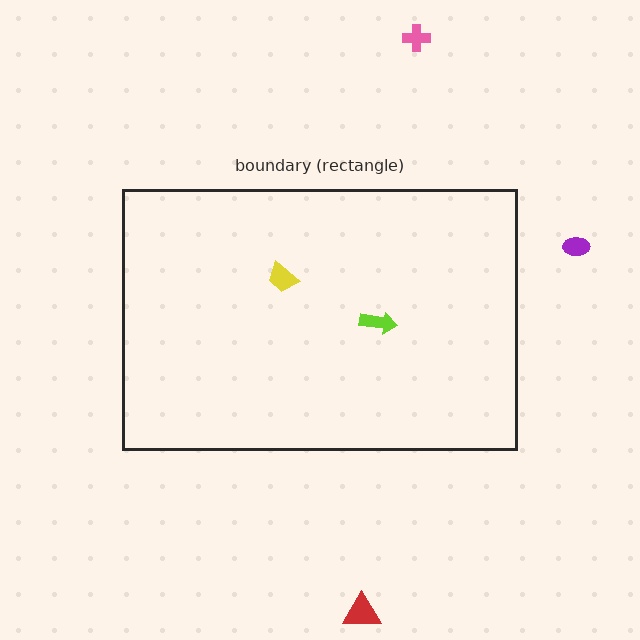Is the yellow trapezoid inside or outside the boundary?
Inside.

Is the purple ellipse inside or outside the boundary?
Outside.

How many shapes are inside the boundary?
2 inside, 3 outside.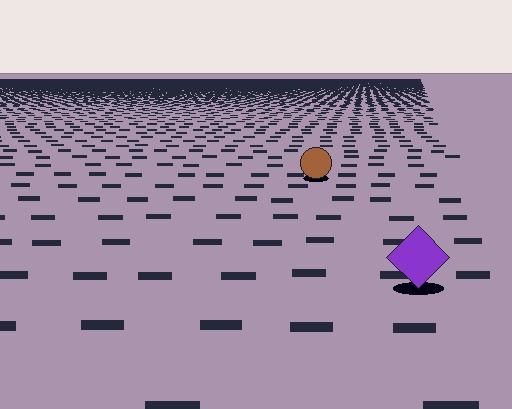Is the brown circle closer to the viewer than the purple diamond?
No. The purple diamond is closer — you can tell from the texture gradient: the ground texture is coarser near it.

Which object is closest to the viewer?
The purple diamond is closest. The texture marks near it are larger and more spread out.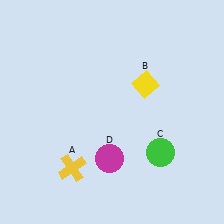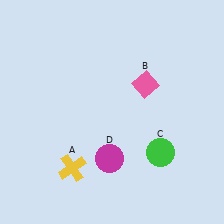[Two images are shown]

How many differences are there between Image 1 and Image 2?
There is 1 difference between the two images.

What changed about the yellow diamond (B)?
In Image 1, B is yellow. In Image 2, it changed to pink.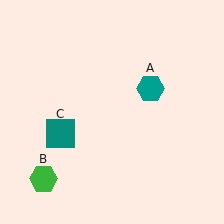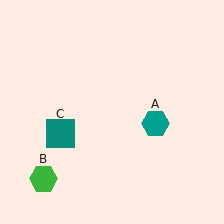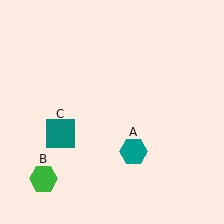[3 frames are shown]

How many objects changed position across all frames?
1 object changed position: teal hexagon (object A).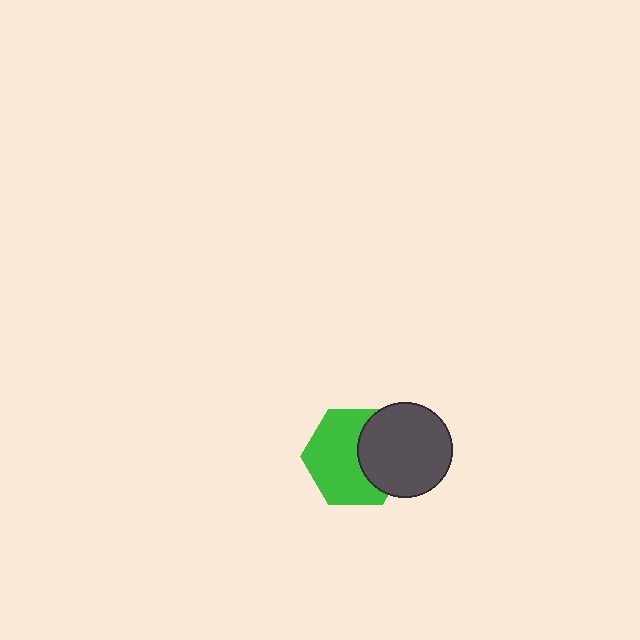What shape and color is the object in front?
The object in front is a dark gray circle.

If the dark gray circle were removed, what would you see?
You would see the complete green hexagon.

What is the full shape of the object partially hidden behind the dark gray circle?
The partially hidden object is a green hexagon.